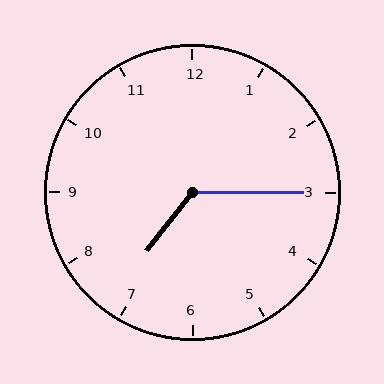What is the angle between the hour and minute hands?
Approximately 128 degrees.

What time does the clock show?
7:15.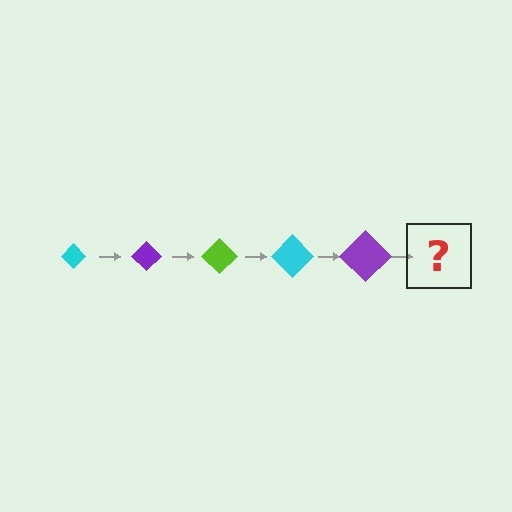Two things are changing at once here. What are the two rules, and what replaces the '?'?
The two rules are that the diamond grows larger each step and the color cycles through cyan, purple, and lime. The '?' should be a lime diamond, larger than the previous one.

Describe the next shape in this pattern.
It should be a lime diamond, larger than the previous one.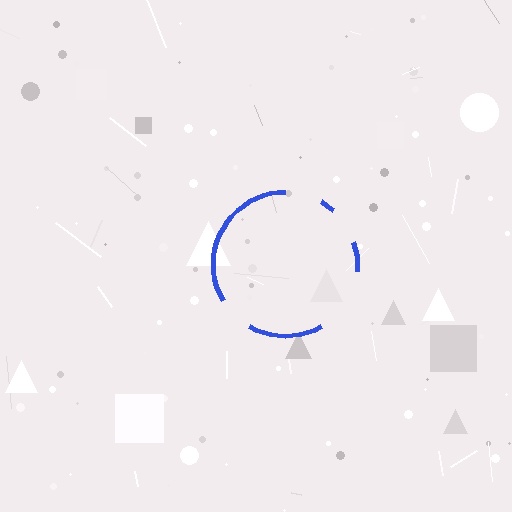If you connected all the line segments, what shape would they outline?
They would outline a circle.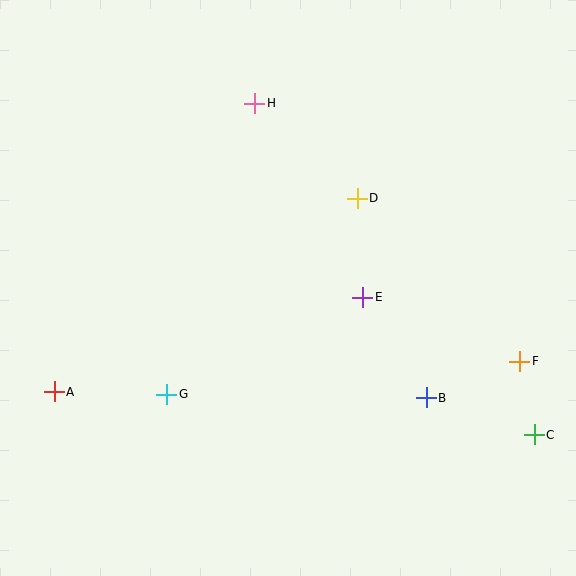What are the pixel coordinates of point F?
Point F is at (520, 361).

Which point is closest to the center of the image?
Point E at (363, 297) is closest to the center.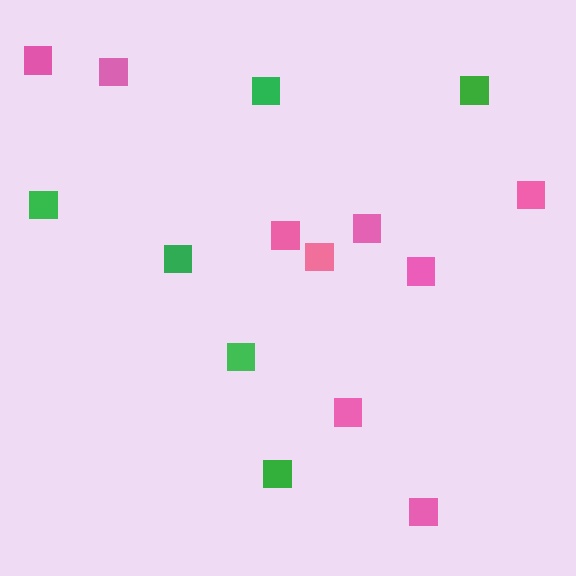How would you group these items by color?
There are 2 groups: one group of pink squares (9) and one group of green squares (6).